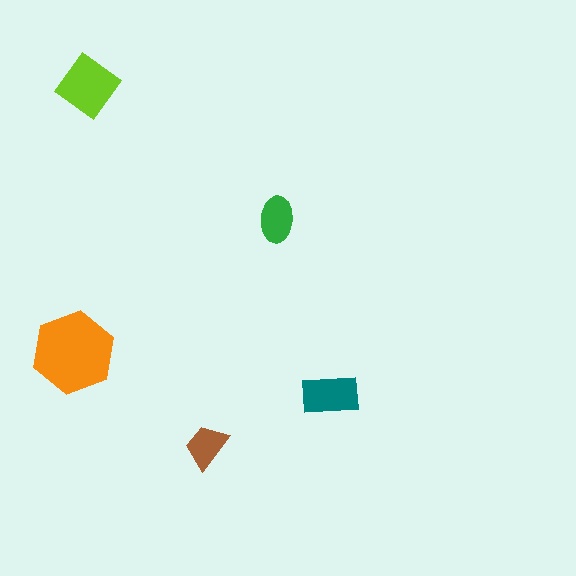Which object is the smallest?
The brown trapezoid.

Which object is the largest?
The orange hexagon.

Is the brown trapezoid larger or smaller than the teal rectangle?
Smaller.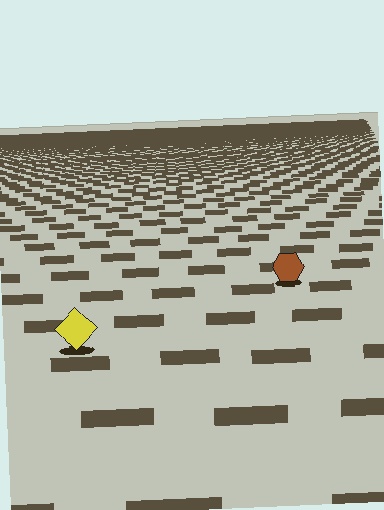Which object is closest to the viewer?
The yellow diamond is closest. The texture marks near it are larger and more spread out.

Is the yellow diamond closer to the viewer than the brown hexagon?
Yes. The yellow diamond is closer — you can tell from the texture gradient: the ground texture is coarser near it.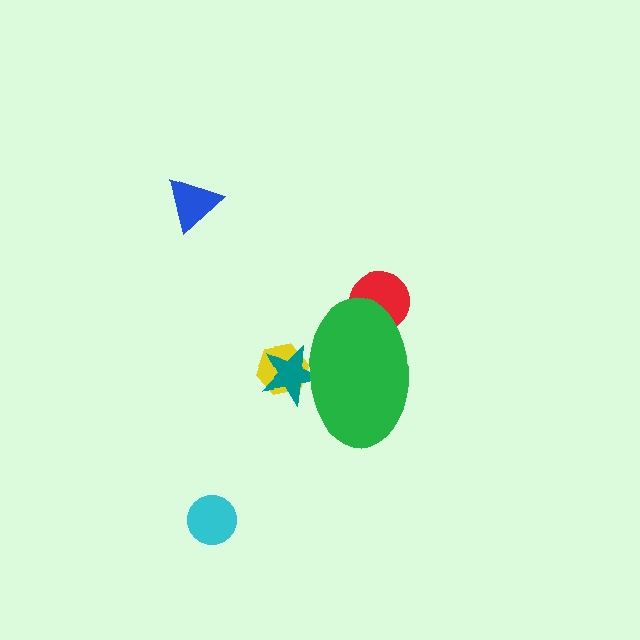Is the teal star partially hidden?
Yes, the teal star is partially hidden behind the green ellipse.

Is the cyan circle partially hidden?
No, the cyan circle is fully visible.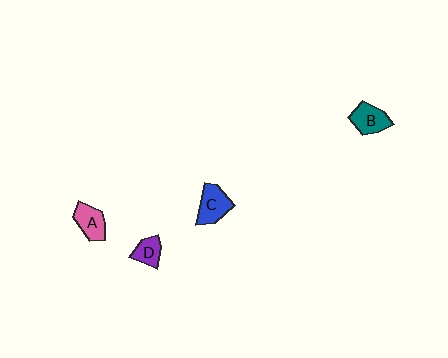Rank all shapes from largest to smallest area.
From largest to smallest: C (blue), B (teal), A (pink), D (purple).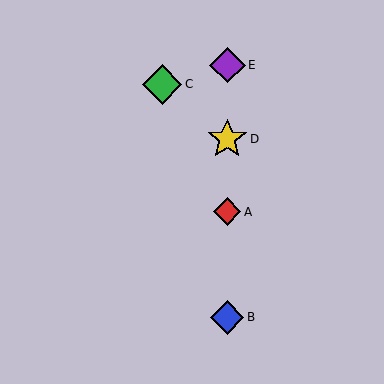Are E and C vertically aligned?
No, E is at x≈227 and C is at x≈162.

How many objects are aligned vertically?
4 objects (A, B, D, E) are aligned vertically.